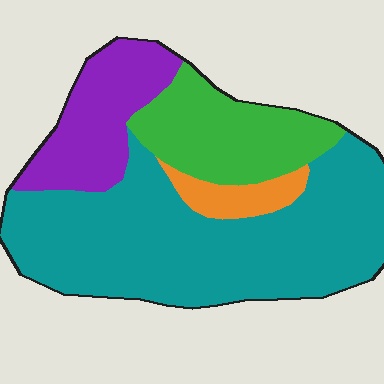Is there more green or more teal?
Teal.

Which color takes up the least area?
Orange, at roughly 5%.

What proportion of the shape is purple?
Purple takes up less than a quarter of the shape.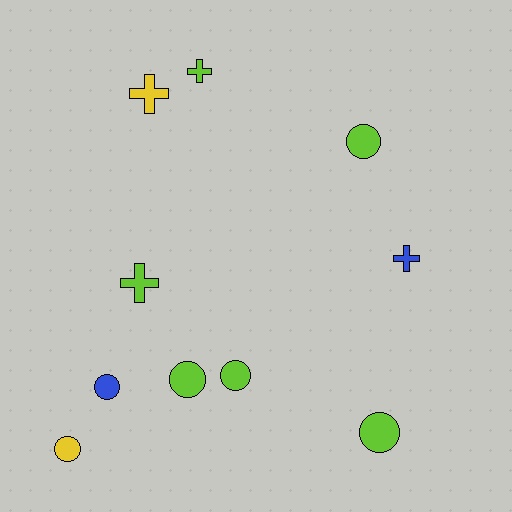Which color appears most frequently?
Lime, with 6 objects.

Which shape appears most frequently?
Circle, with 6 objects.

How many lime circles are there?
There are 4 lime circles.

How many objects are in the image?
There are 10 objects.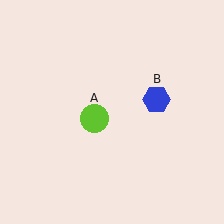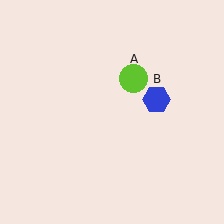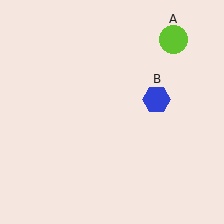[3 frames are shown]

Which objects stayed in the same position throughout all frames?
Blue hexagon (object B) remained stationary.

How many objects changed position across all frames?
1 object changed position: lime circle (object A).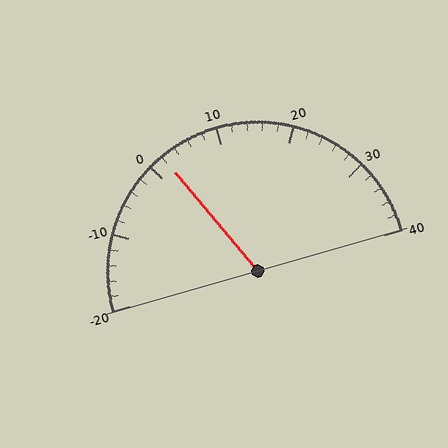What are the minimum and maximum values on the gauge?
The gauge ranges from -20 to 40.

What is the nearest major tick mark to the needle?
The nearest major tick mark is 0.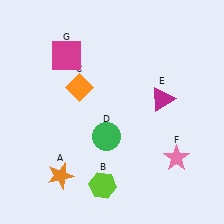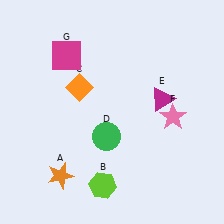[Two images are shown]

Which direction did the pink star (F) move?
The pink star (F) moved up.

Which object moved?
The pink star (F) moved up.